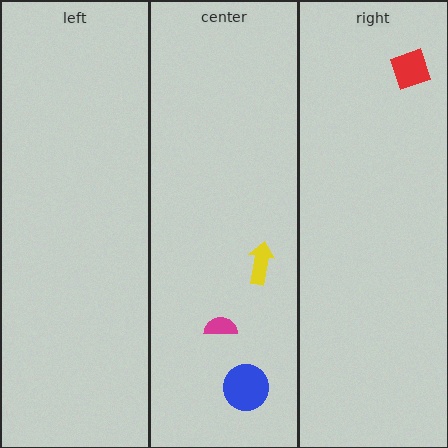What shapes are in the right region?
The red square.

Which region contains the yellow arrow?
The center region.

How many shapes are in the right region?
1.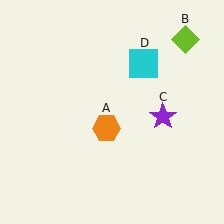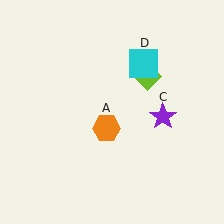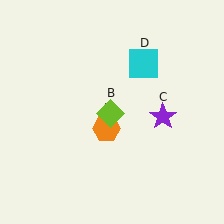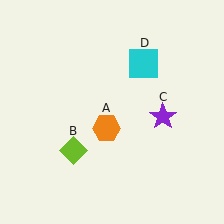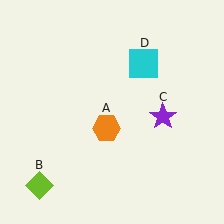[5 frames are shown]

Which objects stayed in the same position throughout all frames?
Orange hexagon (object A) and purple star (object C) and cyan square (object D) remained stationary.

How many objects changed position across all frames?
1 object changed position: lime diamond (object B).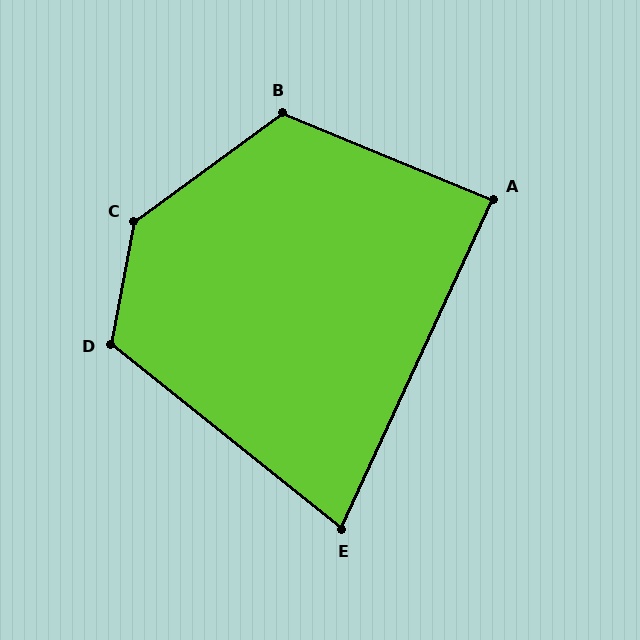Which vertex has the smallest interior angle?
E, at approximately 76 degrees.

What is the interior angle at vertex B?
Approximately 121 degrees (obtuse).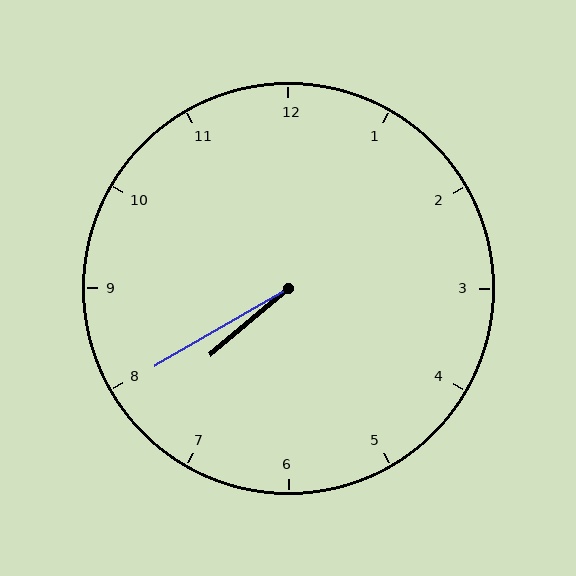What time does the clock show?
7:40.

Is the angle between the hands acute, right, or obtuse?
It is acute.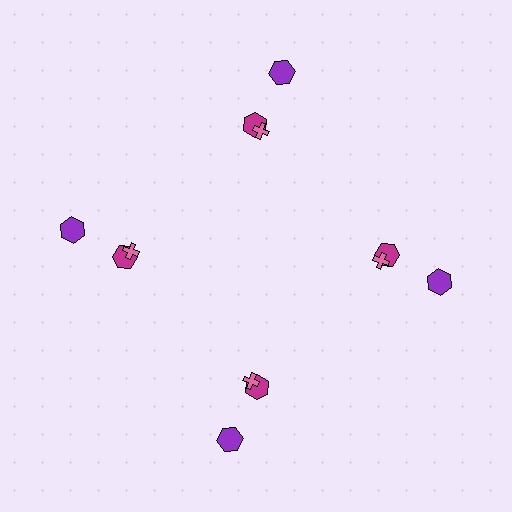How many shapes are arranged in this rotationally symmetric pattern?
There are 12 shapes, arranged in 4 groups of 3.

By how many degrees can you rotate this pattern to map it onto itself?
The pattern maps onto itself every 90 degrees of rotation.